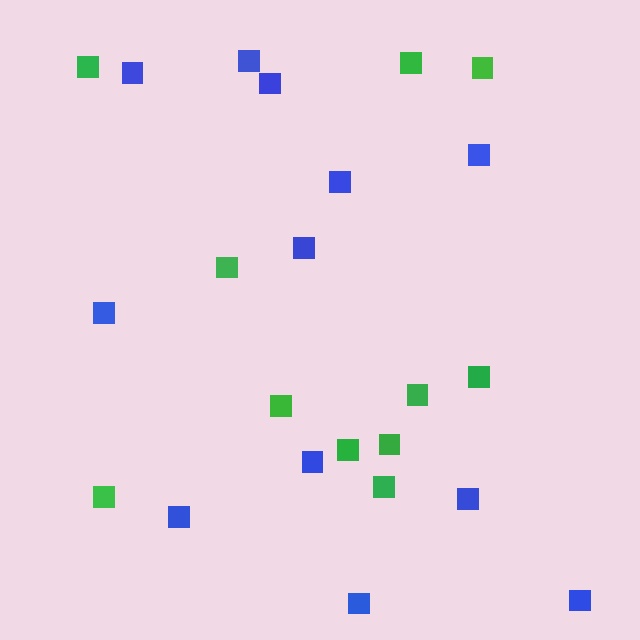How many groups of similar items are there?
There are 2 groups: one group of blue squares (12) and one group of green squares (11).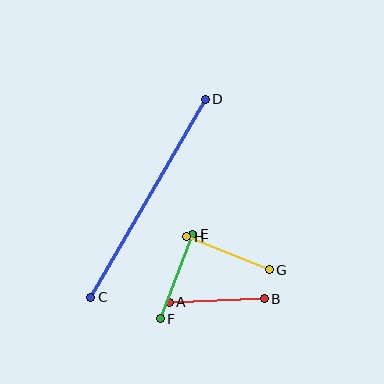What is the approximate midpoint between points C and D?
The midpoint is at approximately (148, 198) pixels.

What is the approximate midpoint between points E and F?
The midpoint is at approximately (176, 277) pixels.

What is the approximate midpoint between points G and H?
The midpoint is at approximately (228, 253) pixels.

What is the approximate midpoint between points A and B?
The midpoint is at approximately (217, 300) pixels.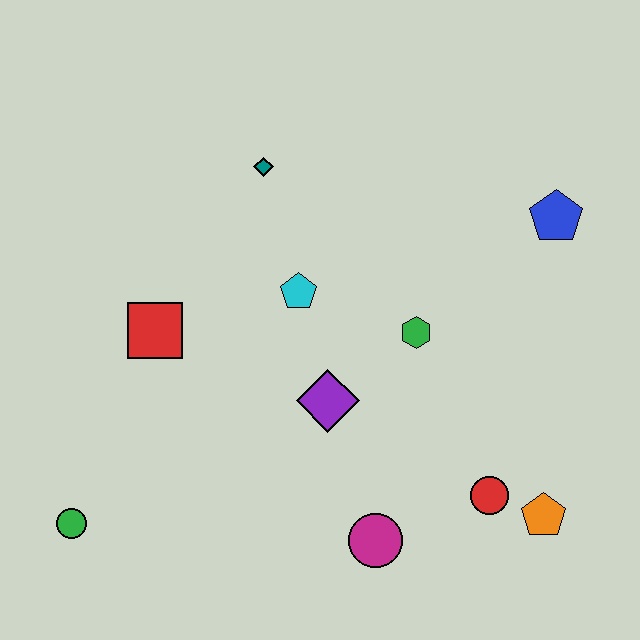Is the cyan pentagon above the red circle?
Yes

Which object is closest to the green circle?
The red square is closest to the green circle.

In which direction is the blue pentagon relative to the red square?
The blue pentagon is to the right of the red square.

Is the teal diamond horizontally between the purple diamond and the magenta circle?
No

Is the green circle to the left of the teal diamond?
Yes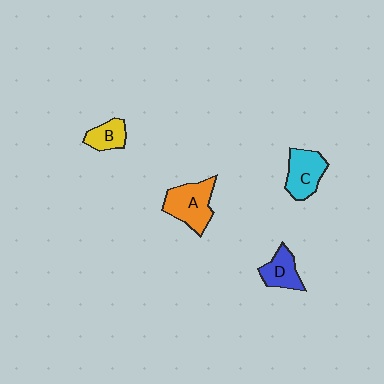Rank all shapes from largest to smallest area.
From largest to smallest: A (orange), C (cyan), D (blue), B (yellow).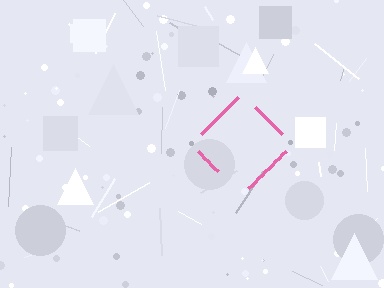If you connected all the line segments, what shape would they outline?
They would outline a diamond.